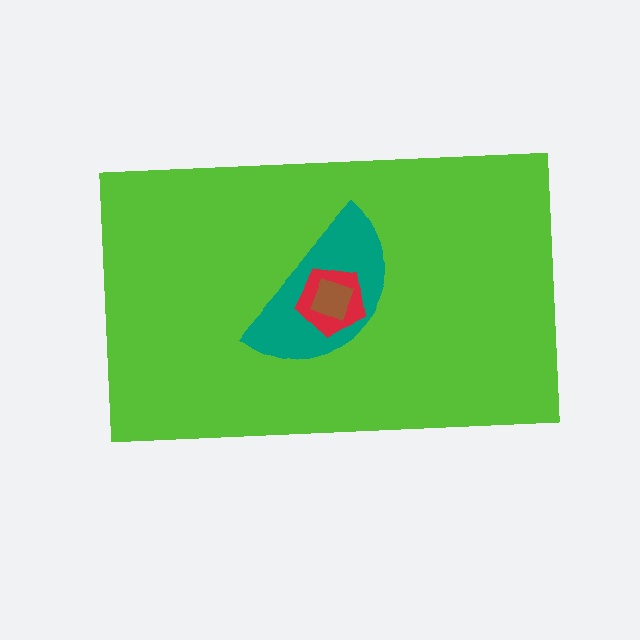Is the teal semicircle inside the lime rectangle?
Yes.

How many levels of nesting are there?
4.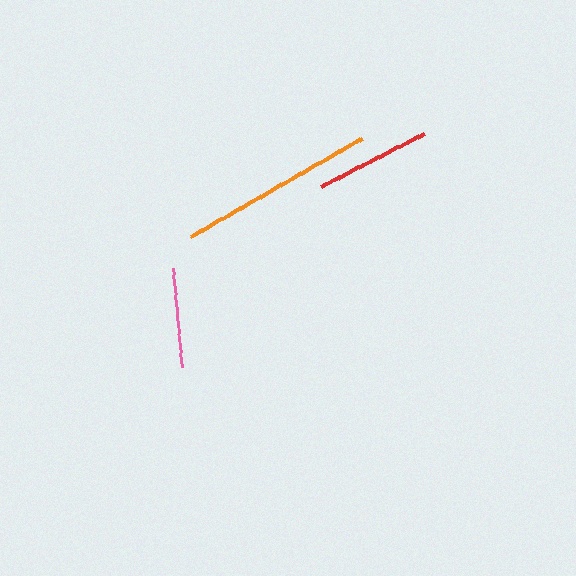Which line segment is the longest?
The orange line is the longest at approximately 197 pixels.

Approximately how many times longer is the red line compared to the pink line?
The red line is approximately 1.2 times the length of the pink line.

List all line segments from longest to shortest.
From longest to shortest: orange, red, pink.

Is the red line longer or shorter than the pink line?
The red line is longer than the pink line.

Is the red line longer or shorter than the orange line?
The orange line is longer than the red line.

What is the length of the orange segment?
The orange segment is approximately 197 pixels long.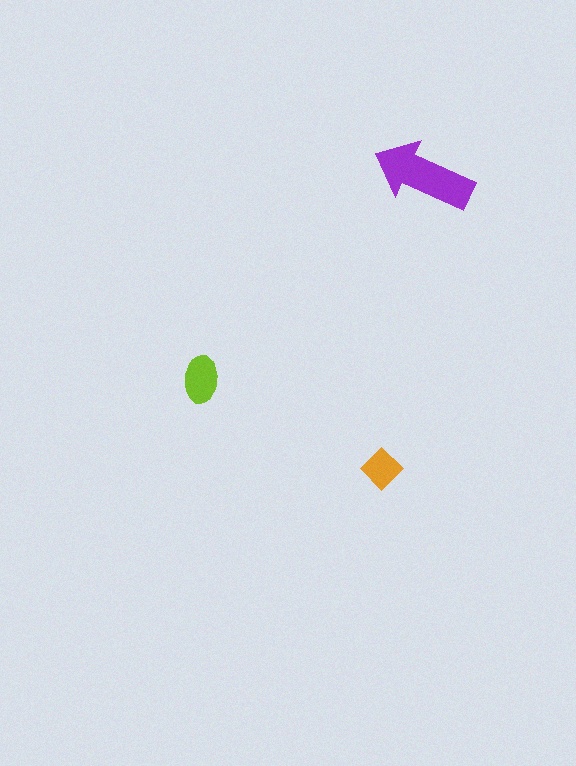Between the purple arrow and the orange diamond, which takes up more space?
The purple arrow.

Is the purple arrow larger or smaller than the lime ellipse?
Larger.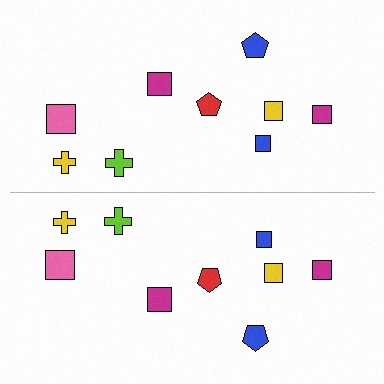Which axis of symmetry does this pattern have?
The pattern has a horizontal axis of symmetry running through the center of the image.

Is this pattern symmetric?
Yes, this pattern has bilateral (reflection) symmetry.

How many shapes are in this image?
There are 18 shapes in this image.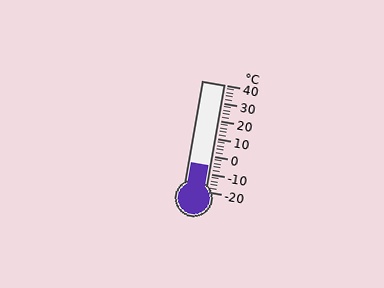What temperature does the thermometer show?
The thermometer shows approximately -6°C.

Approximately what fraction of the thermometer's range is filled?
The thermometer is filled to approximately 25% of its range.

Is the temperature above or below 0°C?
The temperature is below 0°C.